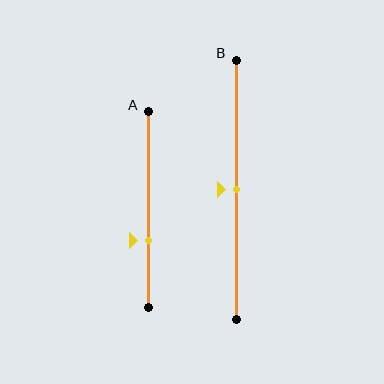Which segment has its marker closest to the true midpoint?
Segment B has its marker closest to the true midpoint.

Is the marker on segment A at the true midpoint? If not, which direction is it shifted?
No, the marker on segment A is shifted downward by about 16% of the segment length.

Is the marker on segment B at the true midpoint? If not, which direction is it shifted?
Yes, the marker on segment B is at the true midpoint.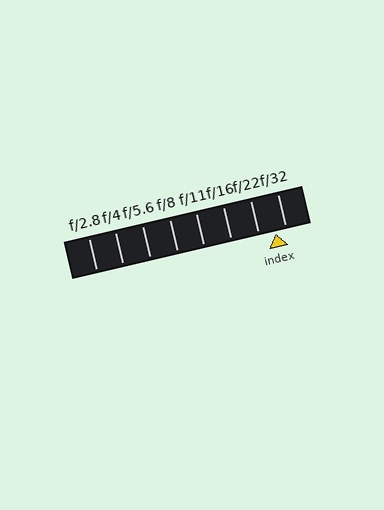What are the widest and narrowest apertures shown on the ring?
The widest aperture shown is f/2.8 and the narrowest is f/32.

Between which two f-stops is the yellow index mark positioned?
The index mark is between f/22 and f/32.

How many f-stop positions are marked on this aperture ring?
There are 8 f-stop positions marked.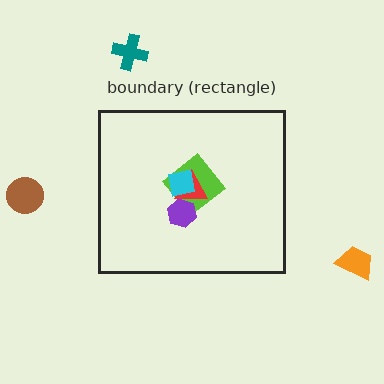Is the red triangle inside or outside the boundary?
Inside.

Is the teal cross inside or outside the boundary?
Outside.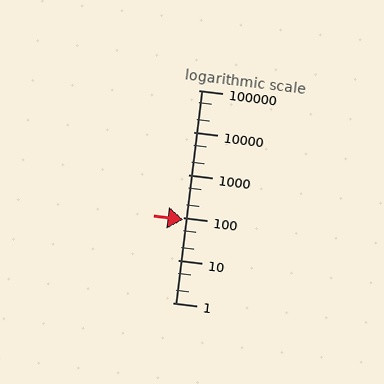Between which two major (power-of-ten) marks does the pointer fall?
The pointer is between 10 and 100.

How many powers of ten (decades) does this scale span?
The scale spans 5 decades, from 1 to 100000.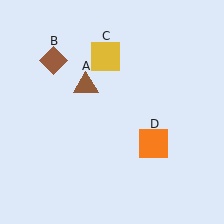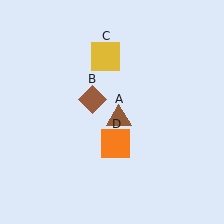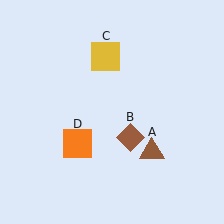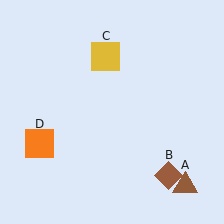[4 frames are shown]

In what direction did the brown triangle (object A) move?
The brown triangle (object A) moved down and to the right.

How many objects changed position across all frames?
3 objects changed position: brown triangle (object A), brown diamond (object B), orange square (object D).